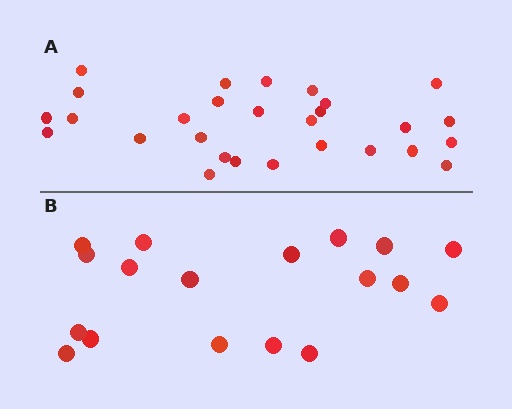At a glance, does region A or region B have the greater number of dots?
Region A (the top region) has more dots.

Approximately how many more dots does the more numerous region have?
Region A has roughly 10 or so more dots than region B.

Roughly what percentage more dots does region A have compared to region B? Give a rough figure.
About 55% more.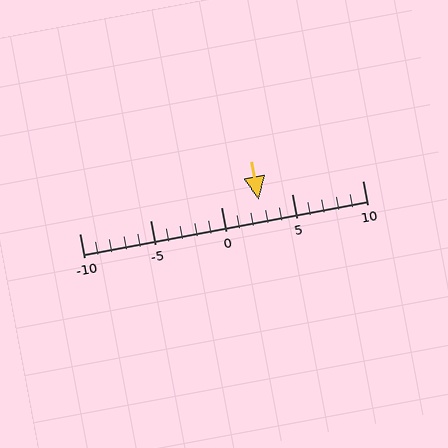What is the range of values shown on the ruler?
The ruler shows values from -10 to 10.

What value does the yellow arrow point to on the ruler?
The yellow arrow points to approximately 3.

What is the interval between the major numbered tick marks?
The major tick marks are spaced 5 units apart.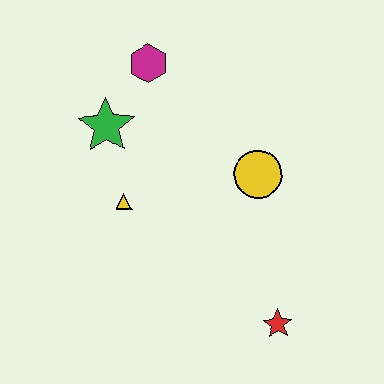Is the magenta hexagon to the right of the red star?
No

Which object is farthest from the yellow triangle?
The red star is farthest from the yellow triangle.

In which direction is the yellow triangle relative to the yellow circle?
The yellow triangle is to the left of the yellow circle.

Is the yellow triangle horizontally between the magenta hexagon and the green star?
Yes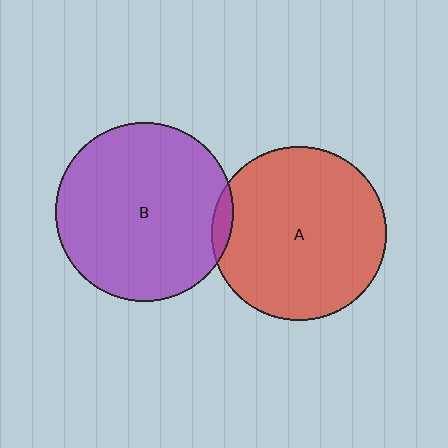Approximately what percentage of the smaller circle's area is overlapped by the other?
Approximately 5%.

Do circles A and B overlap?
Yes.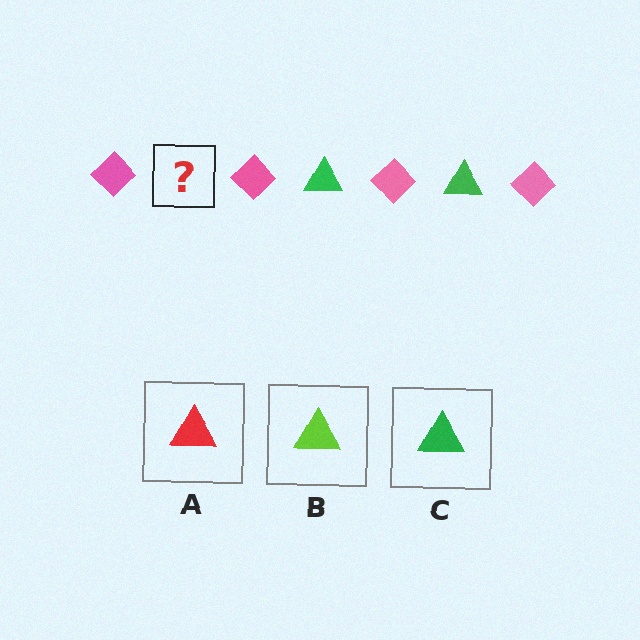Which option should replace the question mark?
Option C.